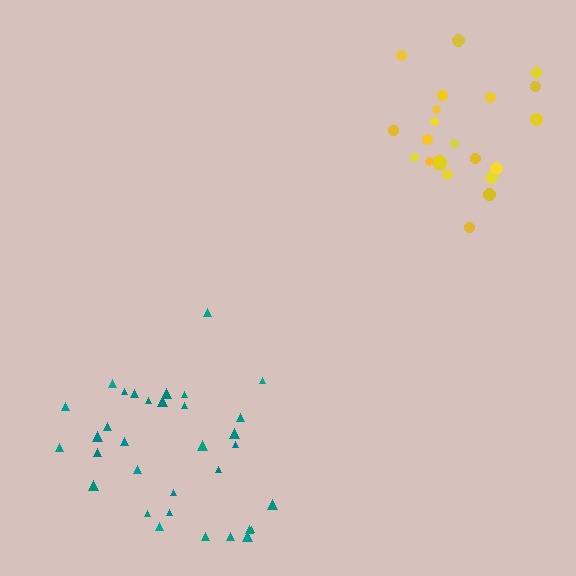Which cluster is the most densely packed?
Yellow.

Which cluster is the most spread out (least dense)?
Teal.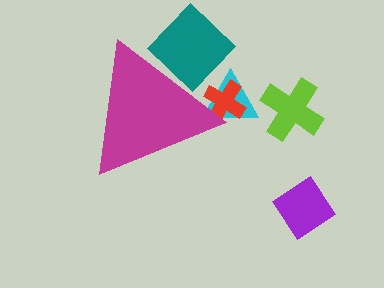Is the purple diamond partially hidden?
No, the purple diamond is fully visible.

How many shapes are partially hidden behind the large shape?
3 shapes are partially hidden.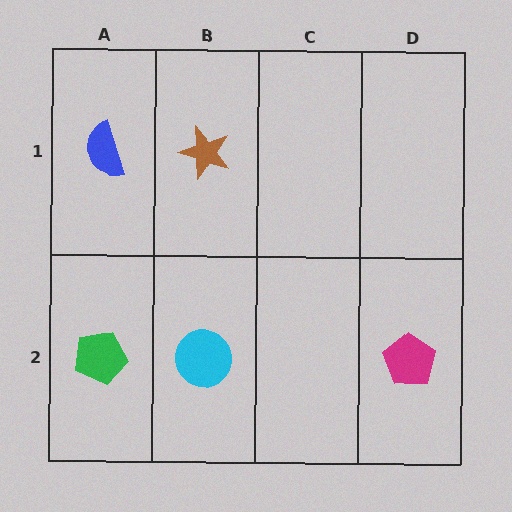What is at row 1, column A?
A blue semicircle.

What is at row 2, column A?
A green pentagon.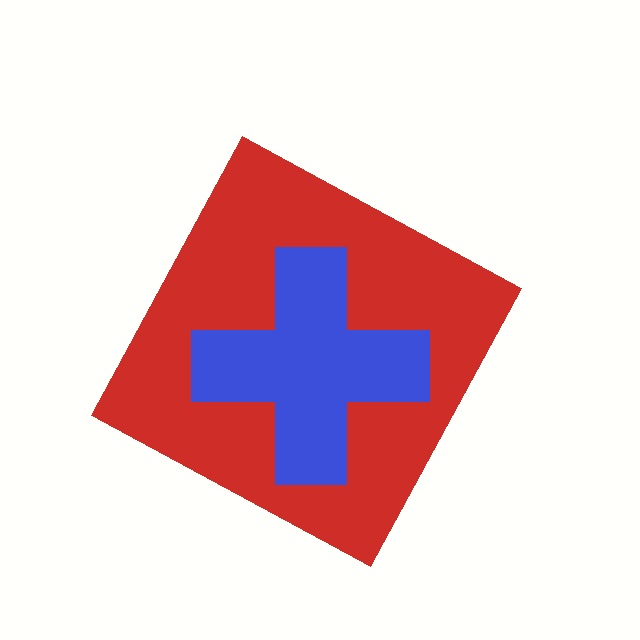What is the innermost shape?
The blue cross.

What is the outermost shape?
The red diamond.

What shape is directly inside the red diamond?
The blue cross.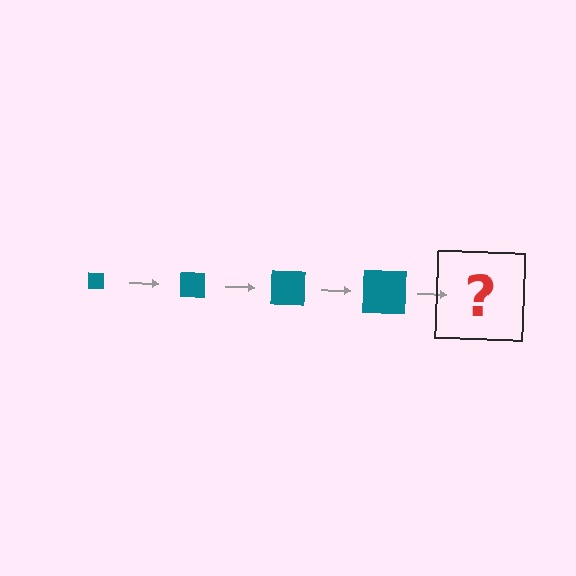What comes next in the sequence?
The next element should be a teal square, larger than the previous one.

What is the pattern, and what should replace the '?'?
The pattern is that the square gets progressively larger each step. The '?' should be a teal square, larger than the previous one.